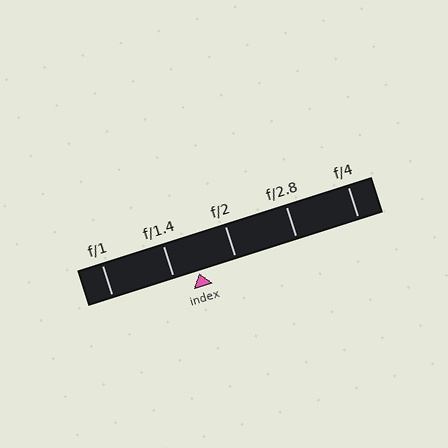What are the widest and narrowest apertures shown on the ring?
The widest aperture shown is f/1 and the narrowest is f/4.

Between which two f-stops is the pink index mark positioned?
The index mark is between f/1.4 and f/2.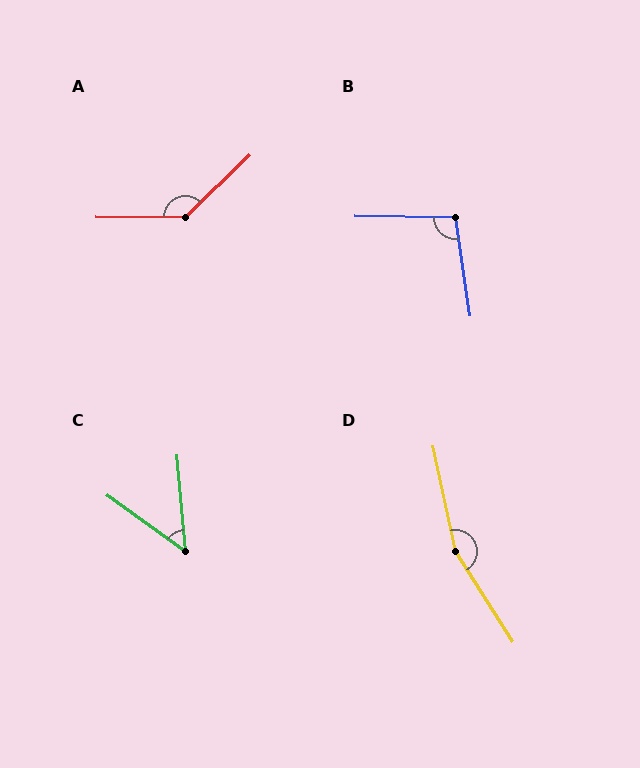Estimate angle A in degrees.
Approximately 135 degrees.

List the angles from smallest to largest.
C (49°), B (99°), A (135°), D (160°).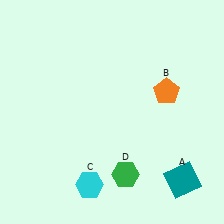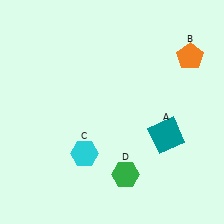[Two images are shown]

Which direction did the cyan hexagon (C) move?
The cyan hexagon (C) moved up.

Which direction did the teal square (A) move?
The teal square (A) moved up.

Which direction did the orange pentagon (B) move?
The orange pentagon (B) moved up.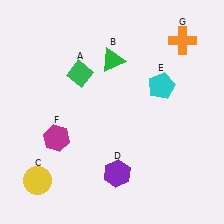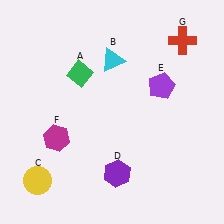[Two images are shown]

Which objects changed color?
B changed from green to cyan. E changed from cyan to purple. G changed from orange to red.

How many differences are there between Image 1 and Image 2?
There are 3 differences between the two images.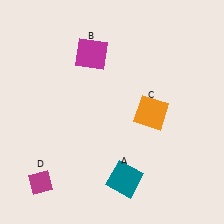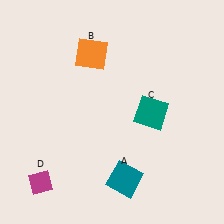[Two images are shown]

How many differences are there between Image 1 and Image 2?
There are 2 differences between the two images.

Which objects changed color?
B changed from magenta to orange. C changed from orange to teal.